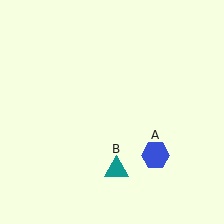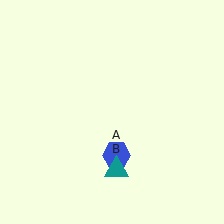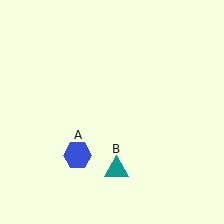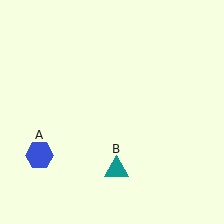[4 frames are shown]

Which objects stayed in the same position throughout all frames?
Teal triangle (object B) remained stationary.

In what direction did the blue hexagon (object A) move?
The blue hexagon (object A) moved left.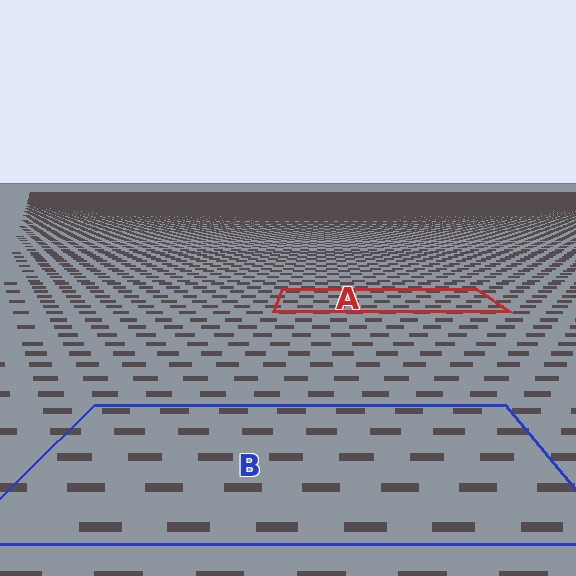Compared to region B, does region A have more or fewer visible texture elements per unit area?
Region A has more texture elements per unit area — they are packed more densely because it is farther away.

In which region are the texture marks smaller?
The texture marks are smaller in region A, because it is farther away.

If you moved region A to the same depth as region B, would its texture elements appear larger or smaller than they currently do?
They would appear larger. At a closer depth, the same texture elements are projected at a bigger on-screen size.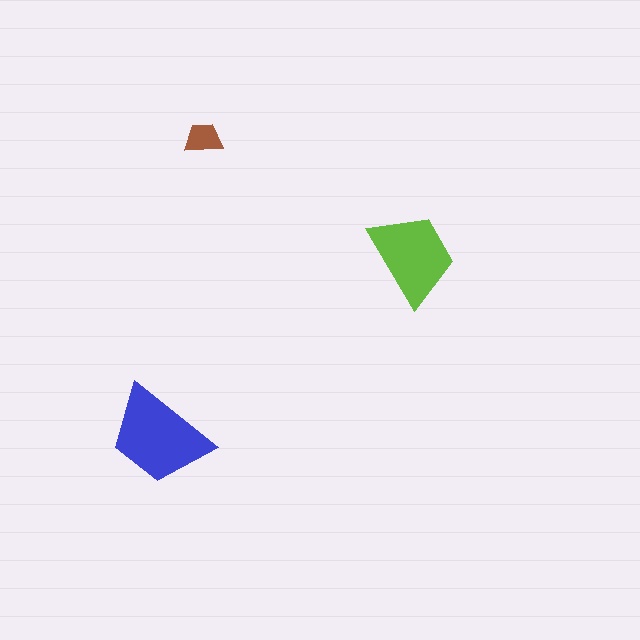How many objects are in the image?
There are 3 objects in the image.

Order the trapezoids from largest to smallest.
the blue one, the lime one, the brown one.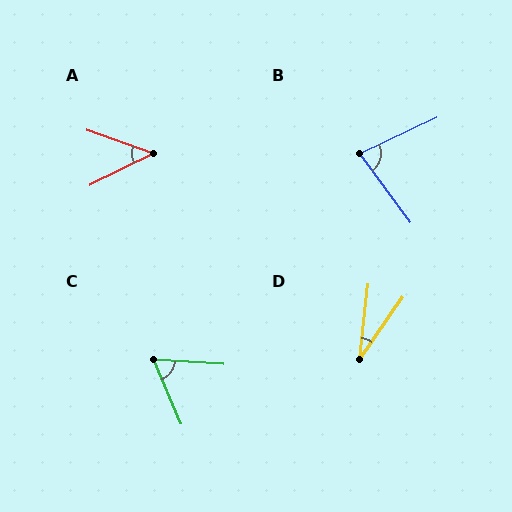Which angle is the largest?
B, at approximately 78 degrees.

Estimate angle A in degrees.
Approximately 46 degrees.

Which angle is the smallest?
D, at approximately 29 degrees.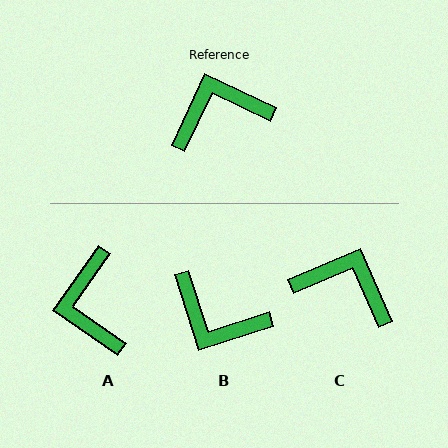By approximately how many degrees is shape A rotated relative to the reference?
Approximately 80 degrees counter-clockwise.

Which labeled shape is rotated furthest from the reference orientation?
B, about 133 degrees away.